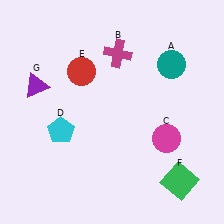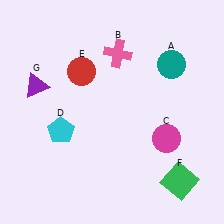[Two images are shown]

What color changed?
The cross (B) changed from magenta in Image 1 to pink in Image 2.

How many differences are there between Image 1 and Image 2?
There is 1 difference between the two images.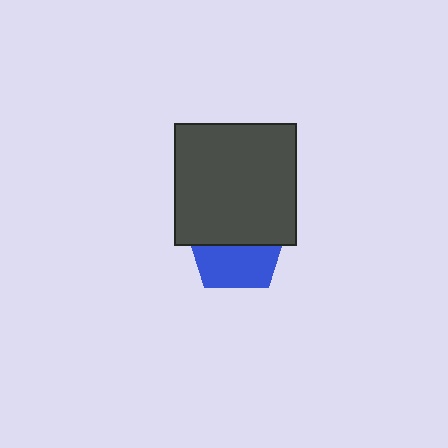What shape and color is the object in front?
The object in front is a dark gray square.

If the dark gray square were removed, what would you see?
You would see the complete blue pentagon.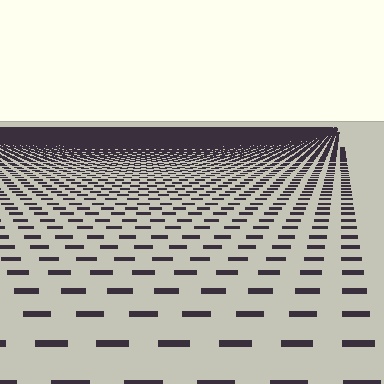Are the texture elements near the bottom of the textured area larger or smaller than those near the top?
Larger. Near the bottom, elements are closer to the viewer and appear at a bigger on-screen size.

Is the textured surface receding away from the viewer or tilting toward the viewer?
The surface is receding away from the viewer. Texture elements get smaller and denser toward the top.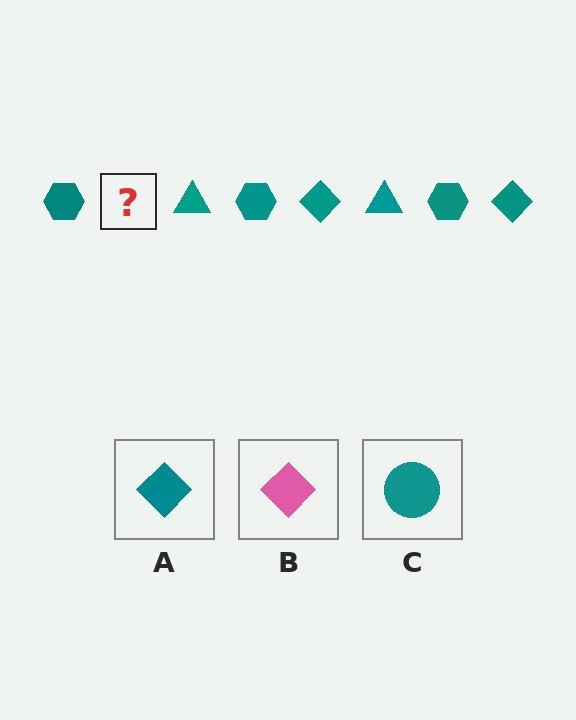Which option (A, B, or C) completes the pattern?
A.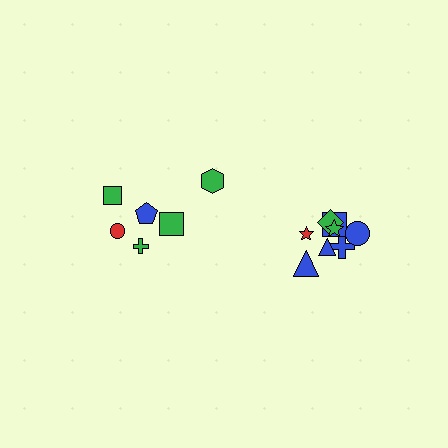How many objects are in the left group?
There are 6 objects.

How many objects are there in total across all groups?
There are 14 objects.